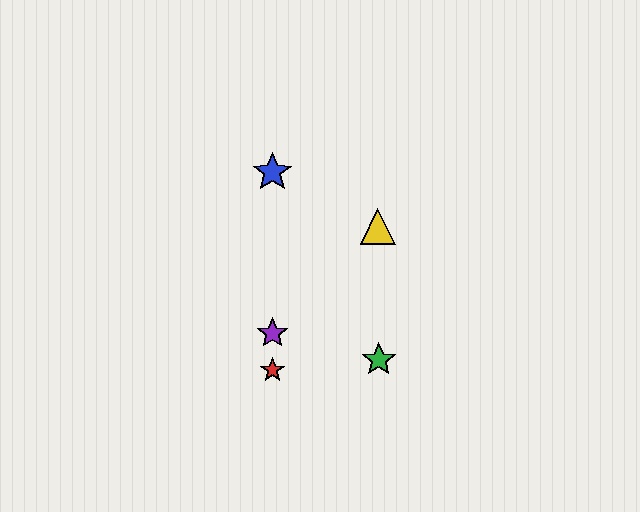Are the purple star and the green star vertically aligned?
No, the purple star is at x≈272 and the green star is at x≈379.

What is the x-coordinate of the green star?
The green star is at x≈379.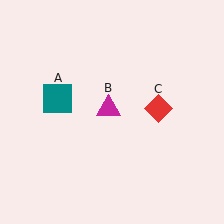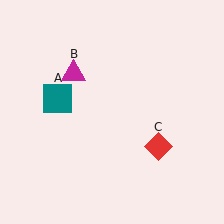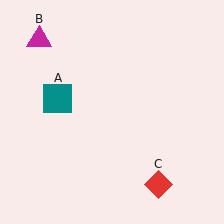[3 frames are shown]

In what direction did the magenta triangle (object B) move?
The magenta triangle (object B) moved up and to the left.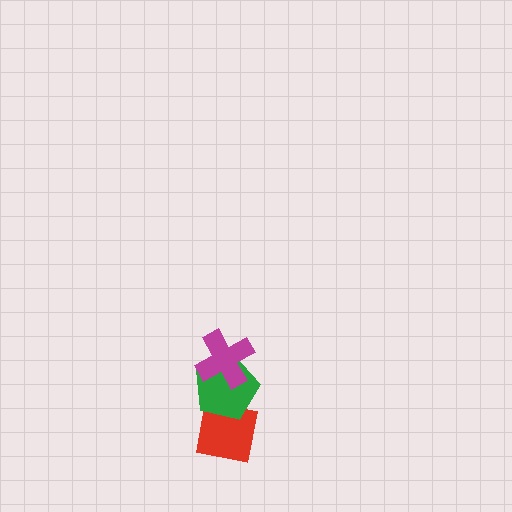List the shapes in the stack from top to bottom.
From top to bottom: the magenta cross, the green pentagon, the red square.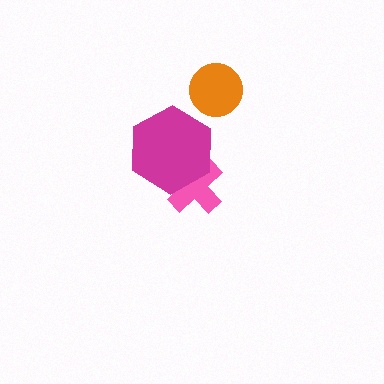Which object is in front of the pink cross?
The magenta hexagon is in front of the pink cross.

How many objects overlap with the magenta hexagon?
1 object overlaps with the magenta hexagon.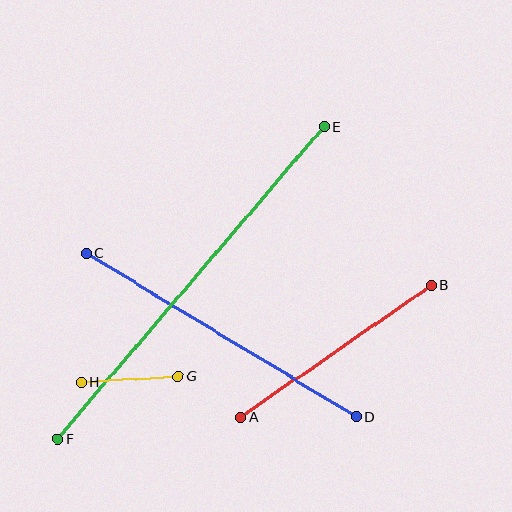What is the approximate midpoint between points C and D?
The midpoint is at approximately (221, 335) pixels.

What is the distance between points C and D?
The distance is approximately 316 pixels.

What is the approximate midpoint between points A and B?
The midpoint is at approximately (336, 351) pixels.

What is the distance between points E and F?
The distance is approximately 411 pixels.